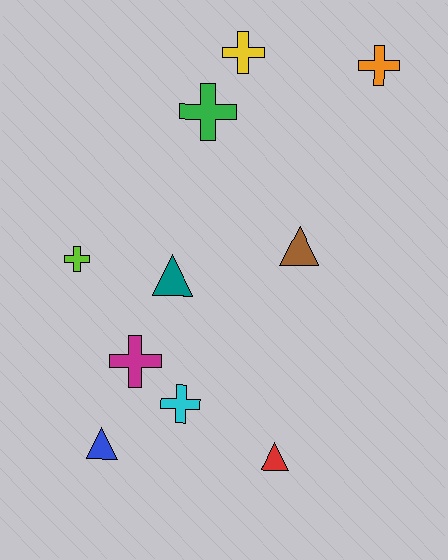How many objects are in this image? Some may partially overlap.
There are 10 objects.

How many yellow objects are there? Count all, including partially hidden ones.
There is 1 yellow object.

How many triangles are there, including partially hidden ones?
There are 4 triangles.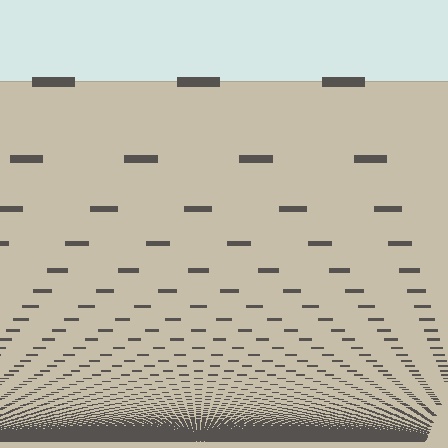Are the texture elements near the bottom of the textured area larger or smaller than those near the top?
Smaller. The gradient is inverted — elements near the bottom are smaller and denser.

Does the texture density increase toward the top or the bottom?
Density increases toward the bottom.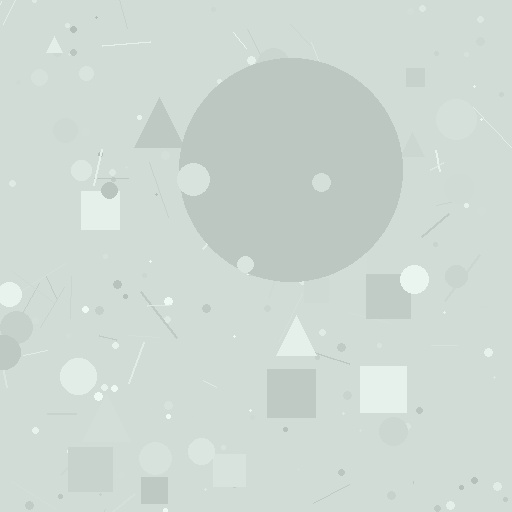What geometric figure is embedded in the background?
A circle is embedded in the background.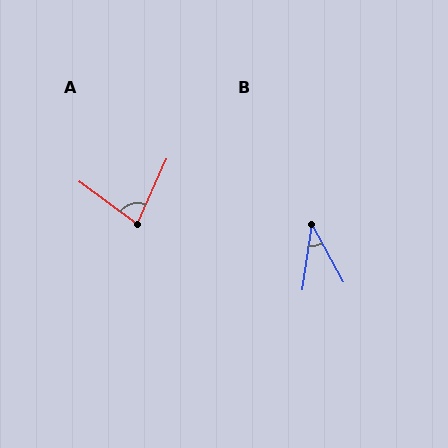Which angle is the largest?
A, at approximately 77 degrees.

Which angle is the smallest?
B, at approximately 38 degrees.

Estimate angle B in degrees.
Approximately 38 degrees.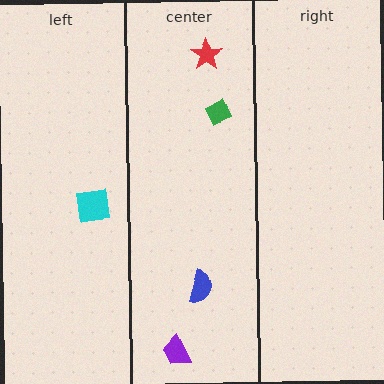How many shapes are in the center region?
4.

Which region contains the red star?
The center region.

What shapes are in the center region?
The blue semicircle, the purple trapezoid, the red star, the green diamond.